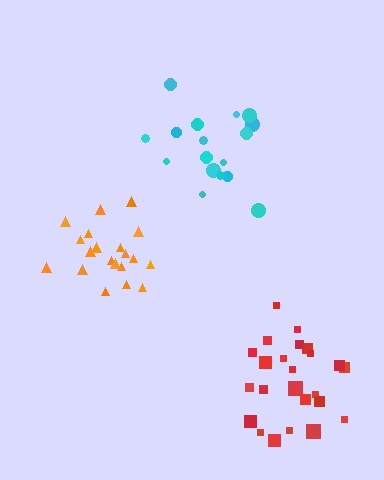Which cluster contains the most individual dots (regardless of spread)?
Red (24).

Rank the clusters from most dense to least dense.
orange, cyan, red.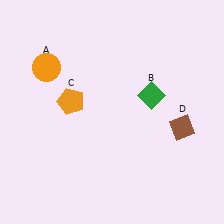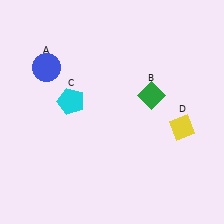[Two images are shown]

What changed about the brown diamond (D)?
In Image 1, D is brown. In Image 2, it changed to yellow.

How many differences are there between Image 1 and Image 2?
There are 3 differences between the two images.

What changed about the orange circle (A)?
In Image 1, A is orange. In Image 2, it changed to blue.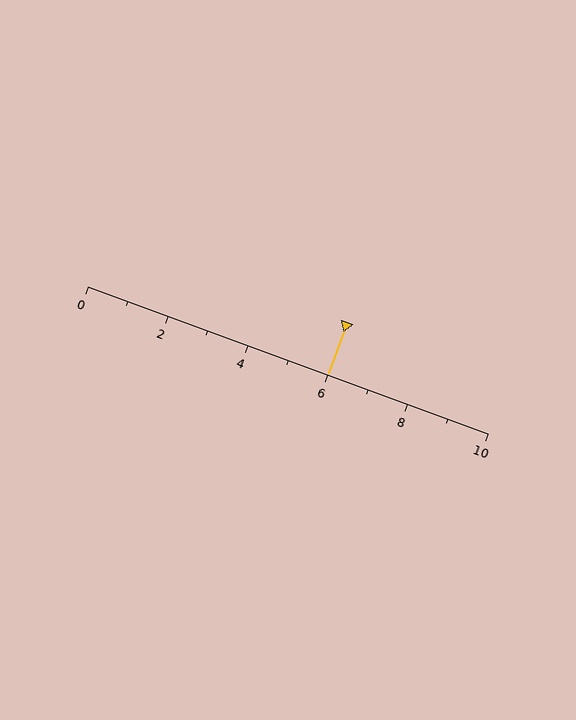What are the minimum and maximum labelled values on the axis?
The axis runs from 0 to 10.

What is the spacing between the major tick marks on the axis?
The major ticks are spaced 2 apart.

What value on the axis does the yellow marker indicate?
The marker indicates approximately 6.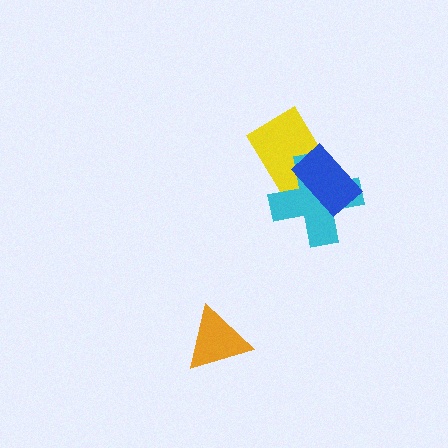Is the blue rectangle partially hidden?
No, no other shape covers it.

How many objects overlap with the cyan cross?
2 objects overlap with the cyan cross.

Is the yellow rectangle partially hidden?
Yes, it is partially covered by another shape.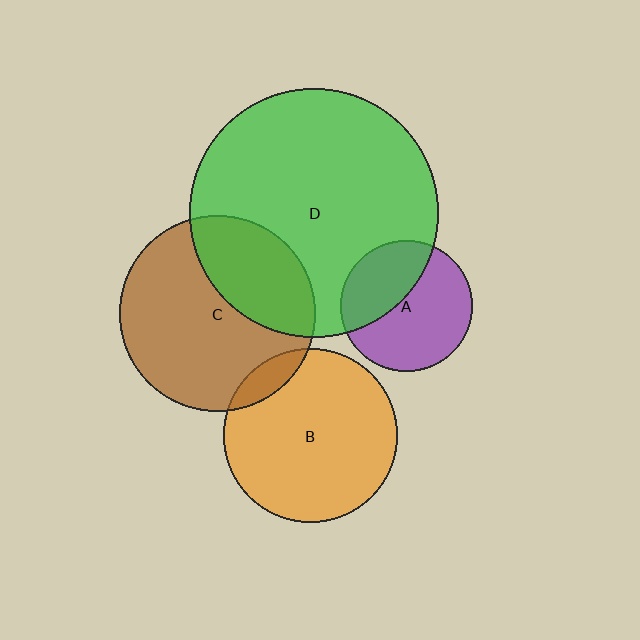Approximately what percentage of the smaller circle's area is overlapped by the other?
Approximately 10%.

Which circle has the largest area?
Circle D (green).